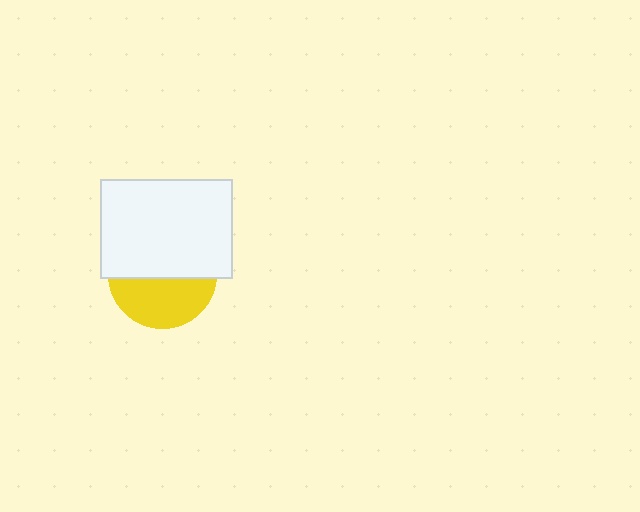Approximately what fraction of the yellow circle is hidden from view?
Roughly 56% of the yellow circle is hidden behind the white rectangle.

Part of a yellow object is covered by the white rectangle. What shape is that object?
It is a circle.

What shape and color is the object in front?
The object in front is a white rectangle.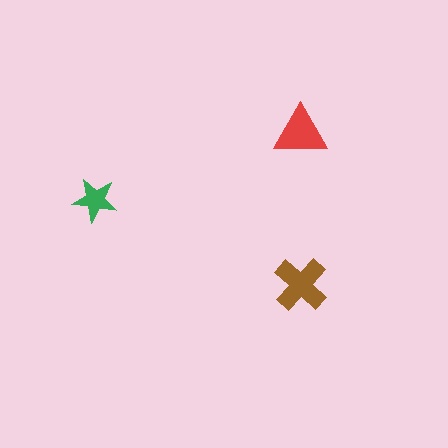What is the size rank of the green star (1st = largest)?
3rd.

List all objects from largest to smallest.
The brown cross, the red triangle, the green star.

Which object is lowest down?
The brown cross is bottommost.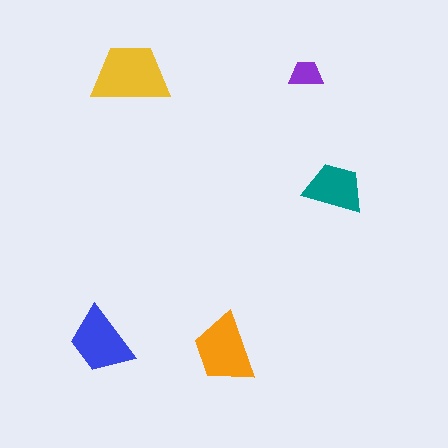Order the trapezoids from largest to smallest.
the yellow one, the orange one, the blue one, the teal one, the purple one.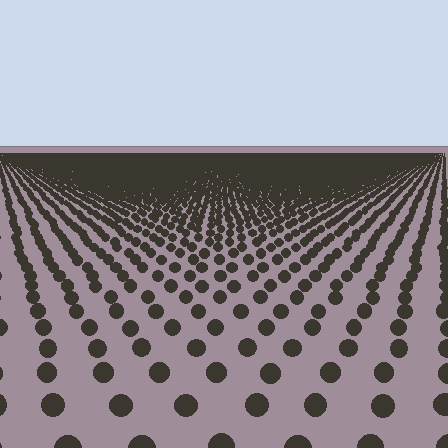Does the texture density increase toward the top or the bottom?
Density increases toward the top.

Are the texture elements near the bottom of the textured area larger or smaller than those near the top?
Larger. Near the bottom, elements are closer to the viewer and appear at a bigger on-screen size.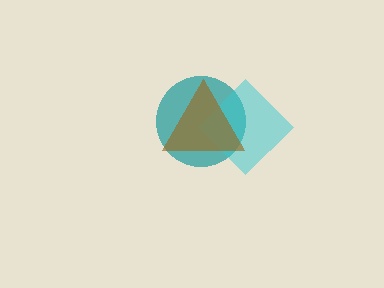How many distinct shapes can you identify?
There are 3 distinct shapes: a teal circle, a cyan diamond, a brown triangle.